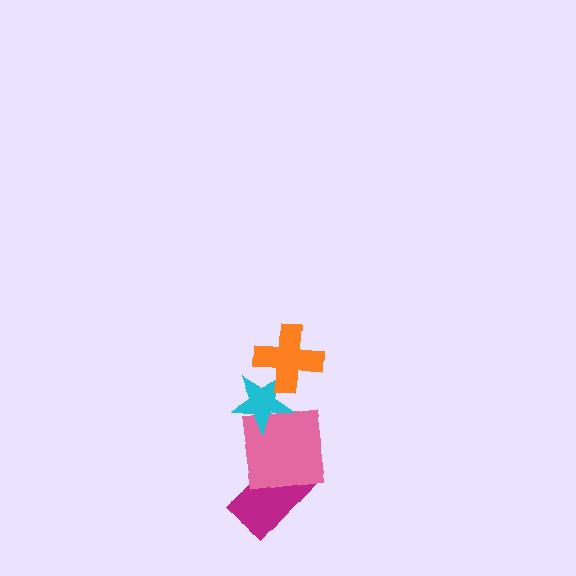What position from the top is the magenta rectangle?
The magenta rectangle is 4th from the top.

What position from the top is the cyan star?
The cyan star is 2nd from the top.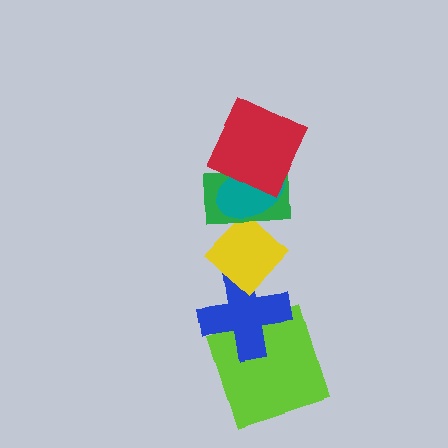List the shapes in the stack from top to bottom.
From top to bottom: the red square, the teal ellipse, the green rectangle, the yellow diamond, the blue cross, the lime square.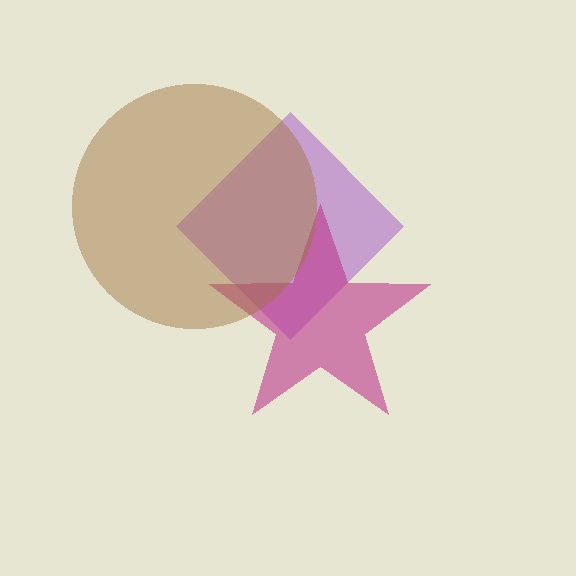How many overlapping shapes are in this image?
There are 3 overlapping shapes in the image.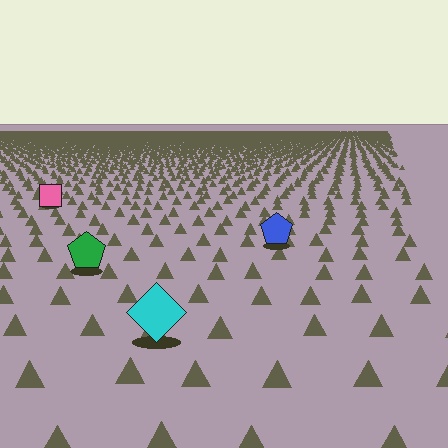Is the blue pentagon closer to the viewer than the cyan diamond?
No. The cyan diamond is closer — you can tell from the texture gradient: the ground texture is coarser near it.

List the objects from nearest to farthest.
From nearest to farthest: the cyan diamond, the green pentagon, the blue pentagon, the pink square.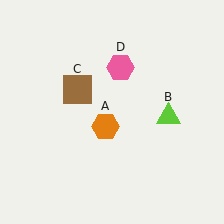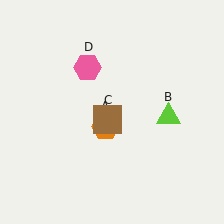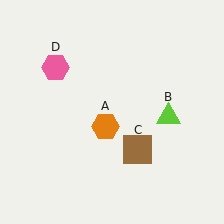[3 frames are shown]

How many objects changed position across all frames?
2 objects changed position: brown square (object C), pink hexagon (object D).